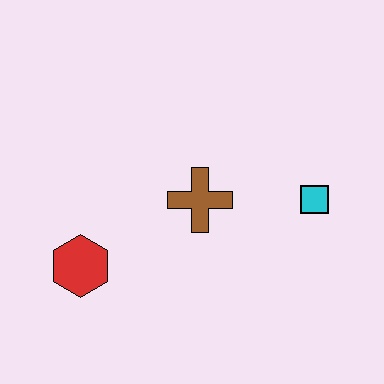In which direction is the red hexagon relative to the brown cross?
The red hexagon is to the left of the brown cross.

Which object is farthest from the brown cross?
The red hexagon is farthest from the brown cross.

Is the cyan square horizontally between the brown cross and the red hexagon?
No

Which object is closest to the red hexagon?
The brown cross is closest to the red hexagon.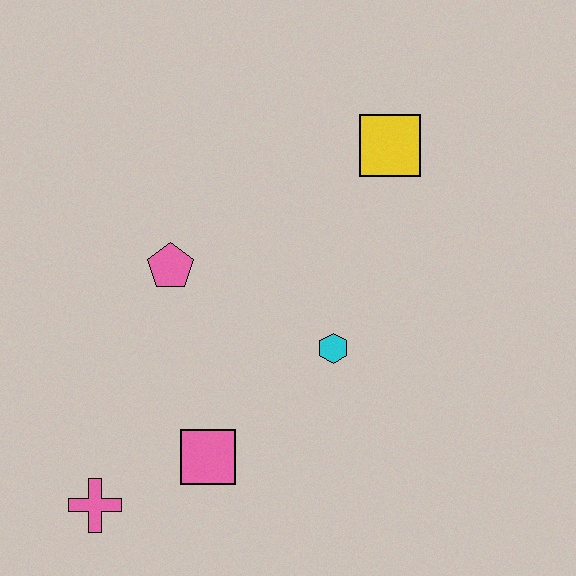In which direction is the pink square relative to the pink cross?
The pink square is to the right of the pink cross.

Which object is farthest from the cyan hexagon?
The pink cross is farthest from the cyan hexagon.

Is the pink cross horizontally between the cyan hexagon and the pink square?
No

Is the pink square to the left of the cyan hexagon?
Yes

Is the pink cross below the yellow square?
Yes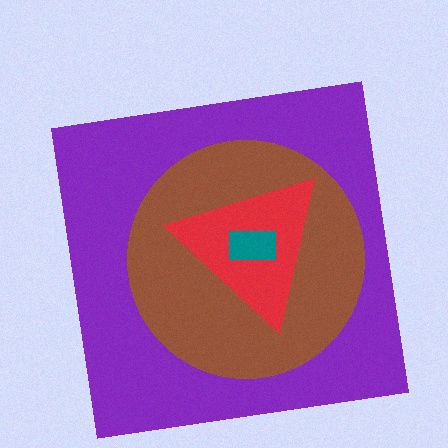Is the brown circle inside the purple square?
Yes.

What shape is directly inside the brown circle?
The red triangle.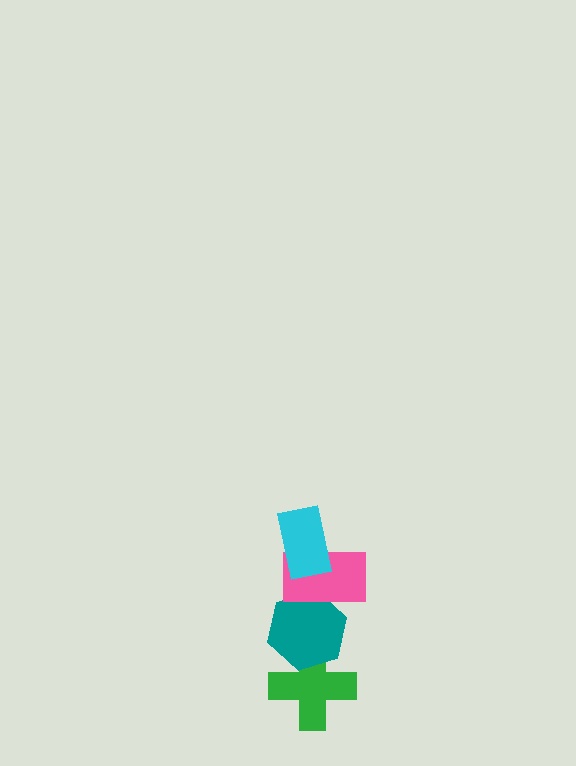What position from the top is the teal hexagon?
The teal hexagon is 3rd from the top.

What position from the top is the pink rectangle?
The pink rectangle is 2nd from the top.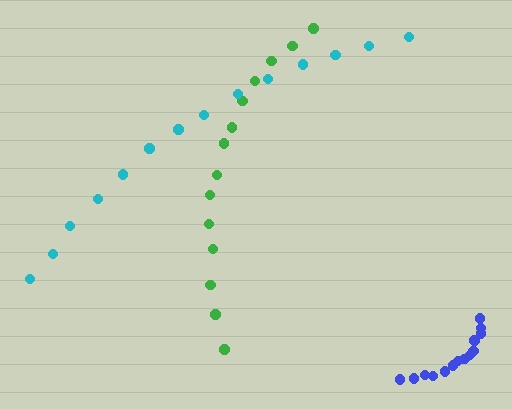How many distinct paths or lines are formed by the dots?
There are 3 distinct paths.